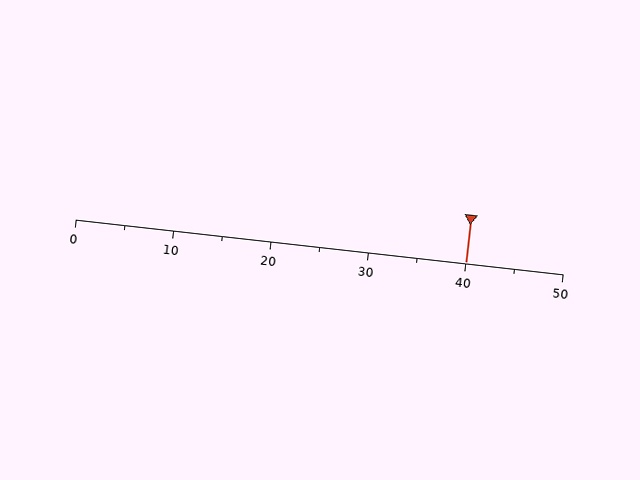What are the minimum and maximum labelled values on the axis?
The axis runs from 0 to 50.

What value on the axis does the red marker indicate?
The marker indicates approximately 40.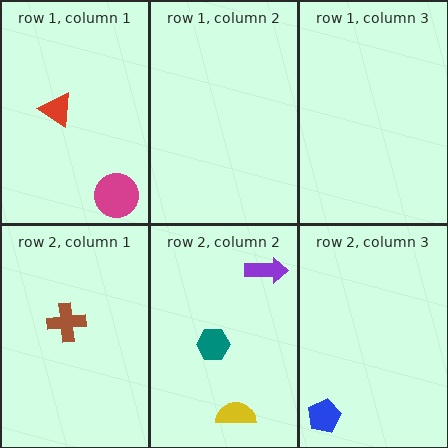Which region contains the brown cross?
The row 2, column 1 region.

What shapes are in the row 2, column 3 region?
The blue pentagon.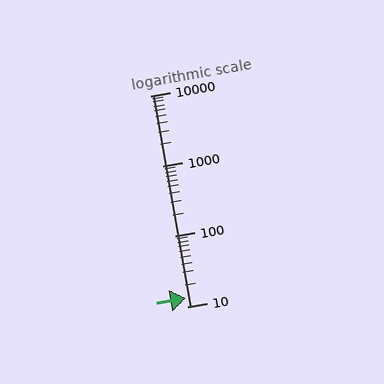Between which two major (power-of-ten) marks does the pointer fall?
The pointer is between 10 and 100.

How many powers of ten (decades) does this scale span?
The scale spans 3 decades, from 10 to 10000.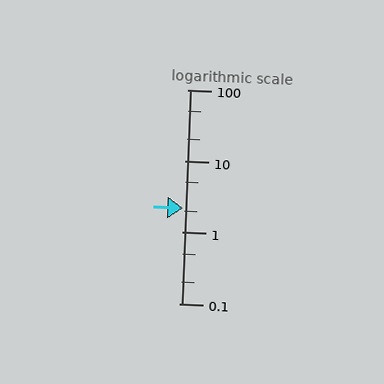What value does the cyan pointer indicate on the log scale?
The pointer indicates approximately 2.2.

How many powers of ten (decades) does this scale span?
The scale spans 3 decades, from 0.1 to 100.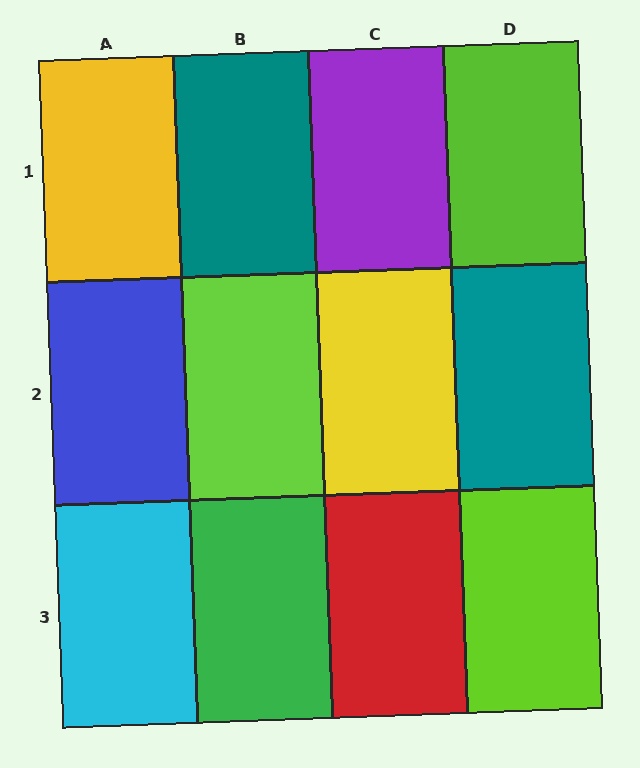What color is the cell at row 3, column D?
Lime.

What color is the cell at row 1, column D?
Lime.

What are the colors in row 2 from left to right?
Blue, lime, yellow, teal.